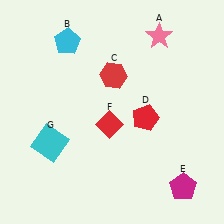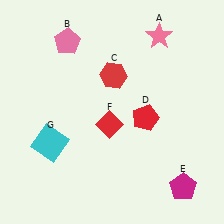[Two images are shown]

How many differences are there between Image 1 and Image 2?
There is 1 difference between the two images.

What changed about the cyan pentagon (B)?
In Image 1, B is cyan. In Image 2, it changed to pink.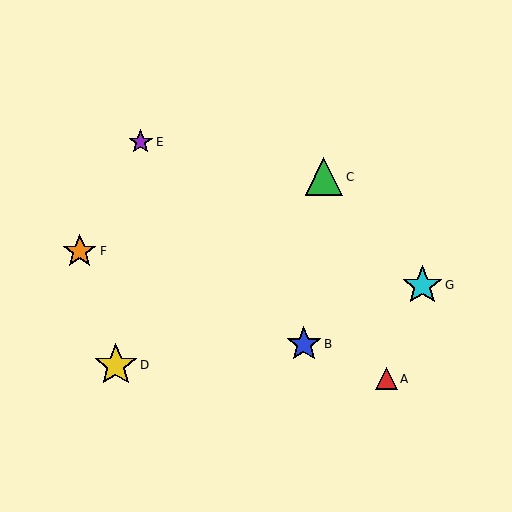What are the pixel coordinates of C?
Object C is at (324, 177).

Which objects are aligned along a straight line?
Objects A, B, F are aligned along a straight line.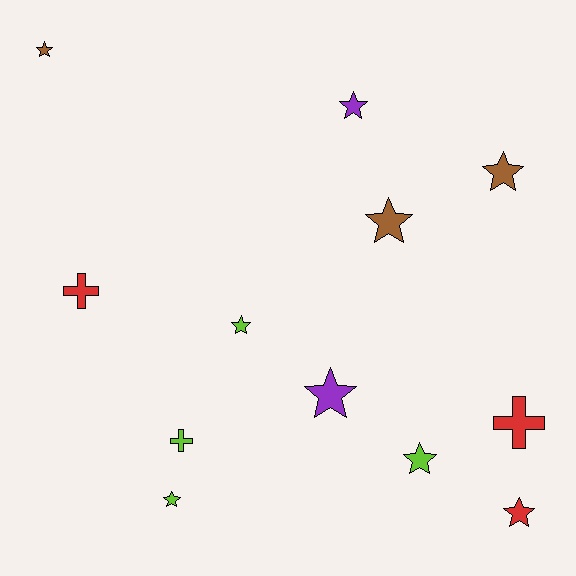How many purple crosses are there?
There are no purple crosses.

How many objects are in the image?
There are 12 objects.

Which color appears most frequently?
Lime, with 4 objects.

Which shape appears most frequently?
Star, with 9 objects.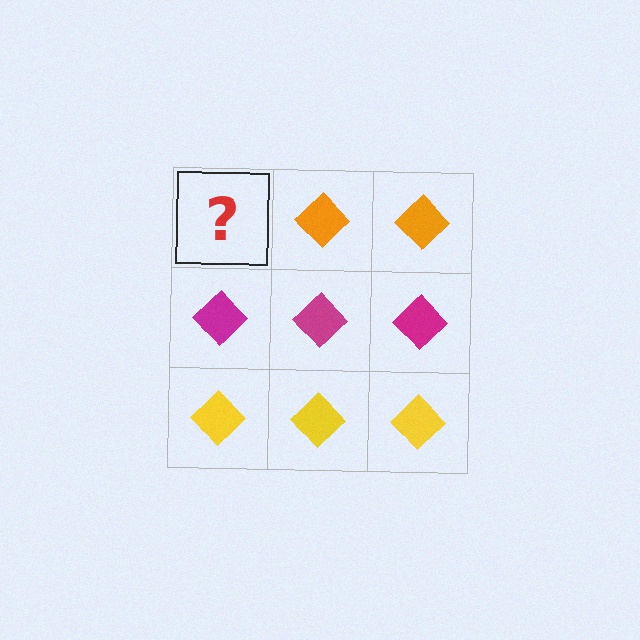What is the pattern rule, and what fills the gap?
The rule is that each row has a consistent color. The gap should be filled with an orange diamond.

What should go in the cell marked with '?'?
The missing cell should contain an orange diamond.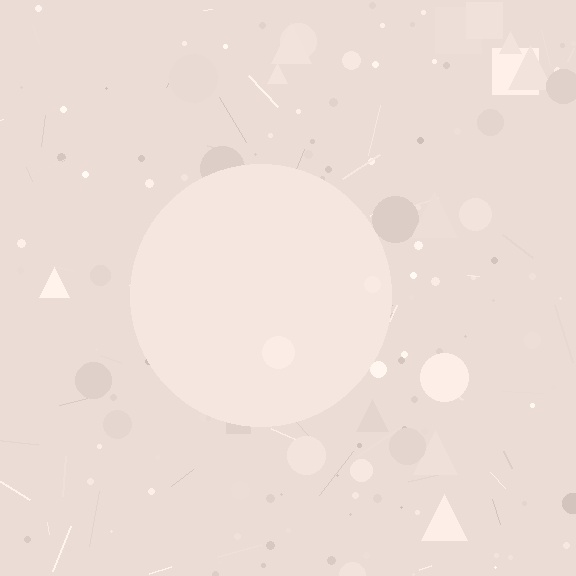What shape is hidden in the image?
A circle is hidden in the image.